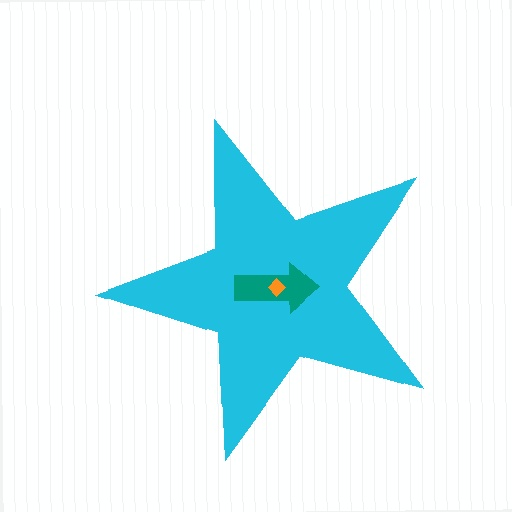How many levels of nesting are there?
3.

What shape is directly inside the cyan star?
The teal arrow.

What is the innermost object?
The orange diamond.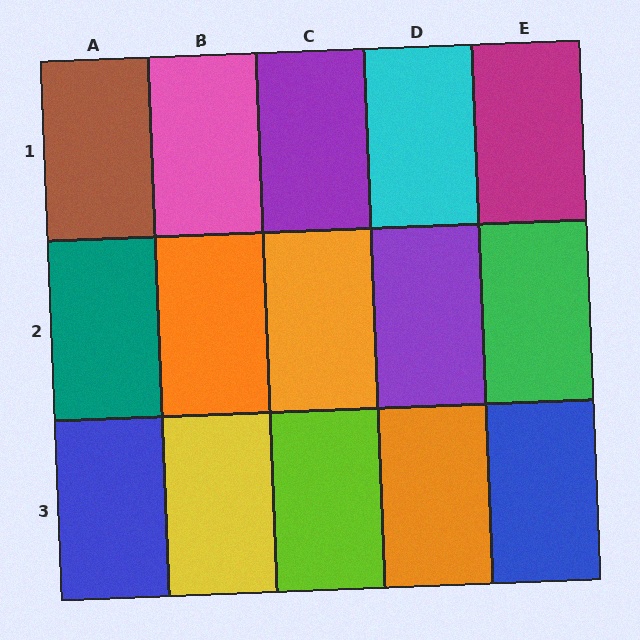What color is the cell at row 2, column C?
Orange.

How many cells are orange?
3 cells are orange.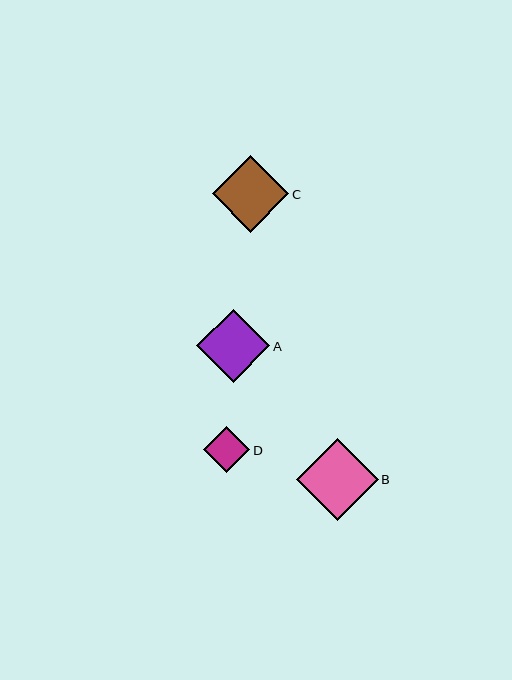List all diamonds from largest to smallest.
From largest to smallest: B, C, A, D.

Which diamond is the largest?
Diamond B is the largest with a size of approximately 82 pixels.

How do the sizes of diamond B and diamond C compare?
Diamond B and diamond C are approximately the same size.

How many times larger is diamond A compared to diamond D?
Diamond A is approximately 1.6 times the size of diamond D.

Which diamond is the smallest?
Diamond D is the smallest with a size of approximately 46 pixels.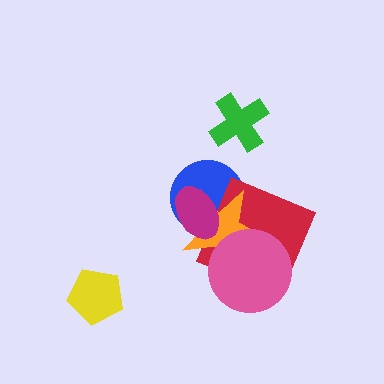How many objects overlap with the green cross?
0 objects overlap with the green cross.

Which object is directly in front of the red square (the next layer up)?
The orange star is directly in front of the red square.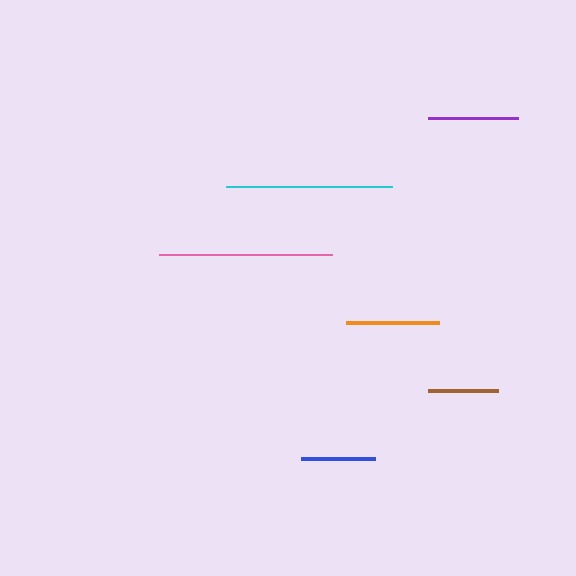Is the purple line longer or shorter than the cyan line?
The cyan line is longer than the purple line.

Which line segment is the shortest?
The brown line is the shortest at approximately 70 pixels.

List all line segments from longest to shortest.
From longest to shortest: pink, cyan, orange, purple, blue, brown.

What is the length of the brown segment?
The brown segment is approximately 70 pixels long.